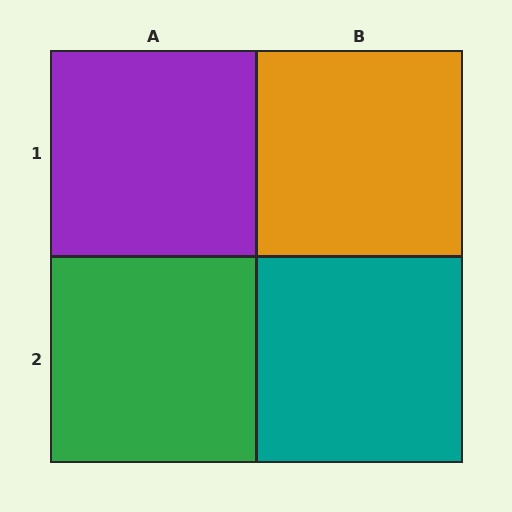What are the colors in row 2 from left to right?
Green, teal.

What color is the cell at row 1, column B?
Orange.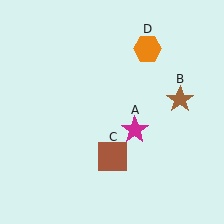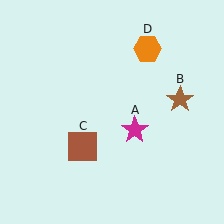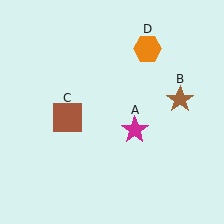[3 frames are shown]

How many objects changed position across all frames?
1 object changed position: brown square (object C).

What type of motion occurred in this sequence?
The brown square (object C) rotated clockwise around the center of the scene.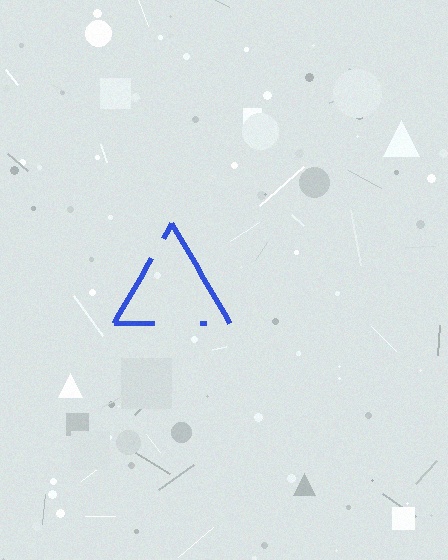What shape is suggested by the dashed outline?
The dashed outline suggests a triangle.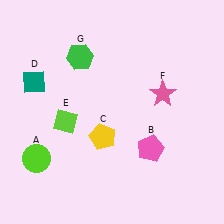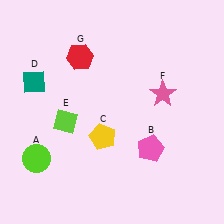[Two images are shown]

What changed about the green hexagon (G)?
In Image 1, G is green. In Image 2, it changed to red.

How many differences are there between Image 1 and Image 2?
There is 1 difference between the two images.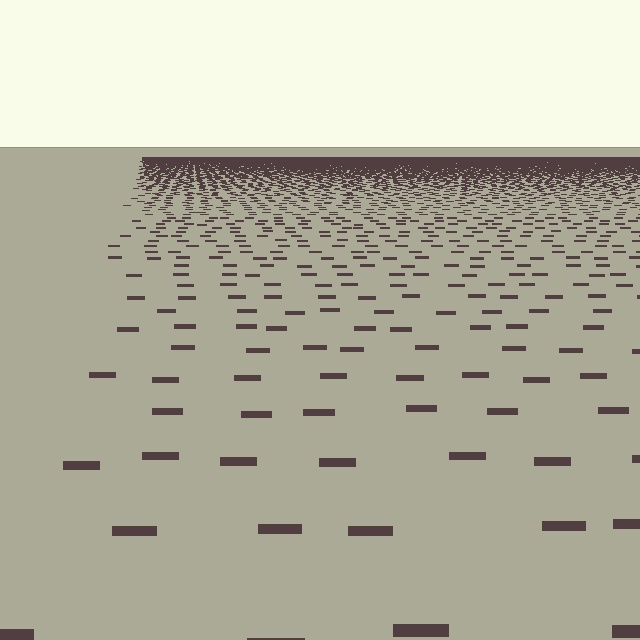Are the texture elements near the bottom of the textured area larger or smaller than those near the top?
Larger. Near the bottom, elements are closer to the viewer and appear at a bigger on-screen size.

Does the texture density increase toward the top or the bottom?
Density increases toward the top.